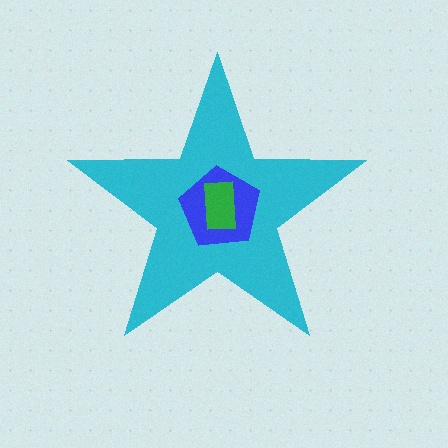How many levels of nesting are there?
3.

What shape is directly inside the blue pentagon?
The green rectangle.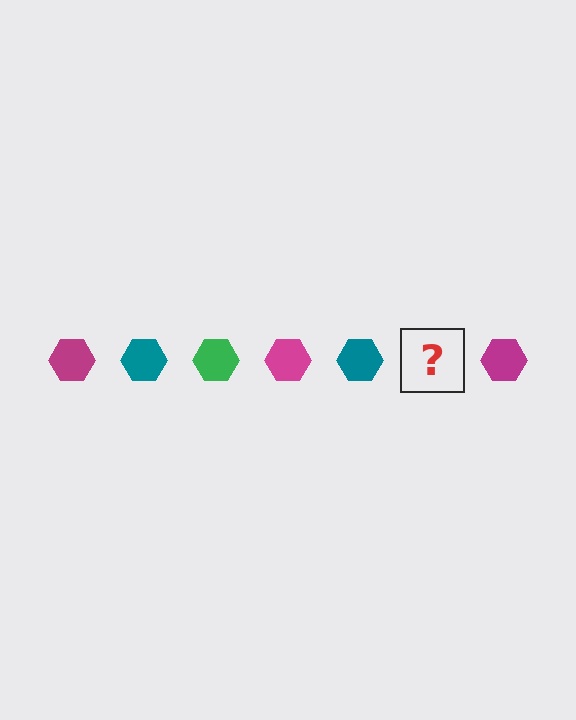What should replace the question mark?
The question mark should be replaced with a green hexagon.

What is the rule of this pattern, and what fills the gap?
The rule is that the pattern cycles through magenta, teal, green hexagons. The gap should be filled with a green hexagon.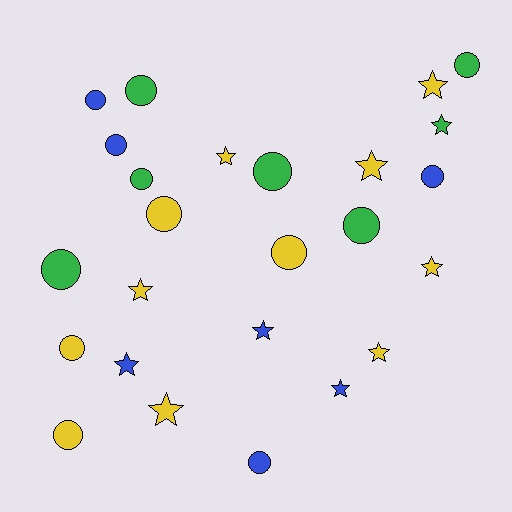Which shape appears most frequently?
Circle, with 14 objects.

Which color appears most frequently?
Yellow, with 11 objects.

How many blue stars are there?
There are 3 blue stars.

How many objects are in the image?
There are 25 objects.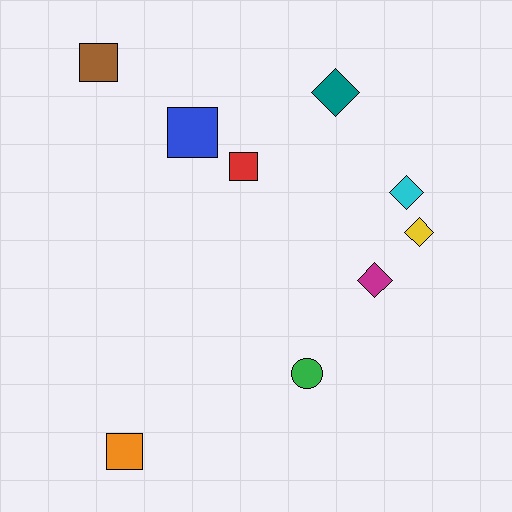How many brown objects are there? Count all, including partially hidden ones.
There is 1 brown object.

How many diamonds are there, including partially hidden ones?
There are 4 diamonds.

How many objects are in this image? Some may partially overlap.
There are 9 objects.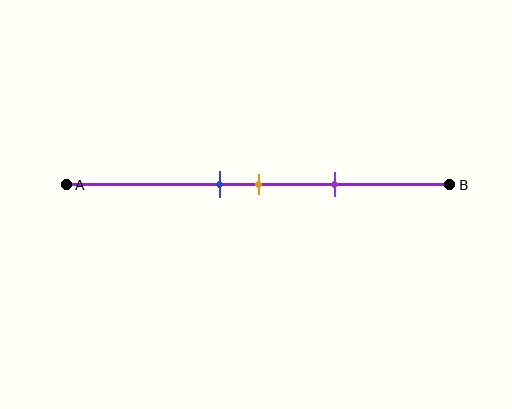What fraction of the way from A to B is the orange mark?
The orange mark is approximately 50% (0.5) of the way from A to B.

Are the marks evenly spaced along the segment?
Yes, the marks are approximately evenly spaced.